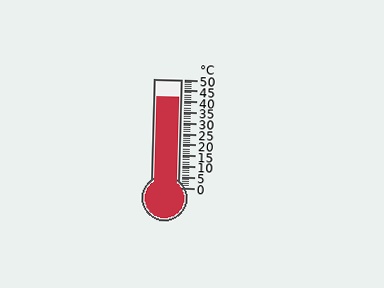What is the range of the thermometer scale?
The thermometer scale ranges from 0°C to 50°C.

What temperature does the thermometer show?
The thermometer shows approximately 42°C.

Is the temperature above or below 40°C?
The temperature is above 40°C.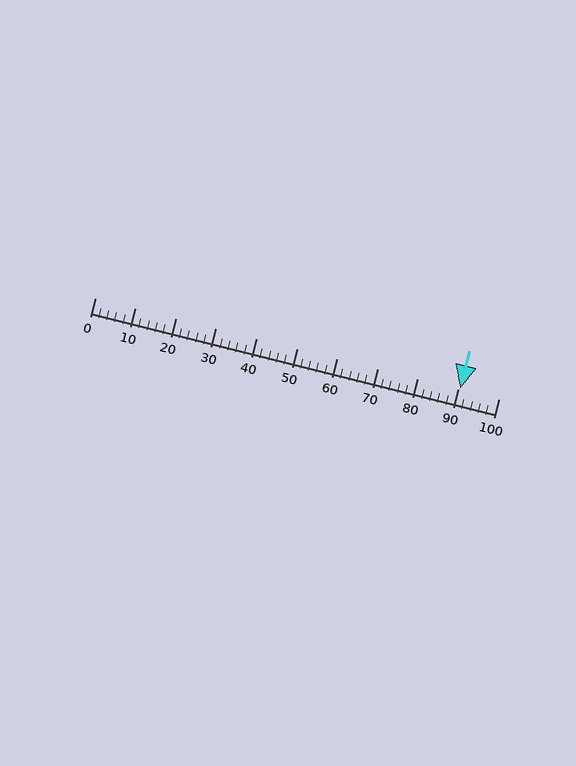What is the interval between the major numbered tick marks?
The major tick marks are spaced 10 units apart.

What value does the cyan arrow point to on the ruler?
The cyan arrow points to approximately 90.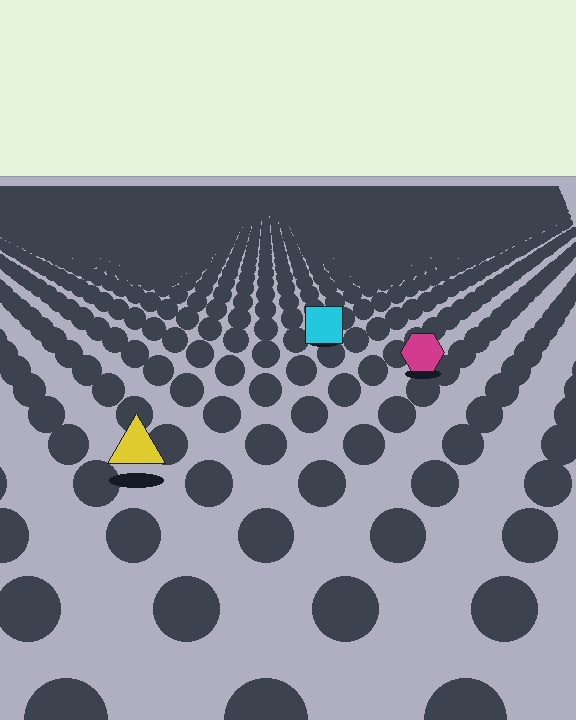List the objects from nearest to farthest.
From nearest to farthest: the yellow triangle, the magenta hexagon, the cyan square.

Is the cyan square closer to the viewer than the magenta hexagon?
No. The magenta hexagon is closer — you can tell from the texture gradient: the ground texture is coarser near it.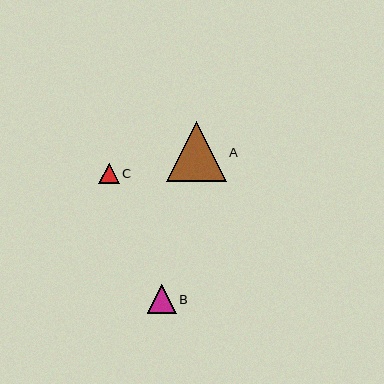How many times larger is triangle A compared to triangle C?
Triangle A is approximately 2.9 times the size of triangle C.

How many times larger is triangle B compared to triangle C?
Triangle B is approximately 1.4 times the size of triangle C.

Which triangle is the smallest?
Triangle C is the smallest with a size of approximately 20 pixels.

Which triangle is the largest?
Triangle A is the largest with a size of approximately 60 pixels.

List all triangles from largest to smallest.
From largest to smallest: A, B, C.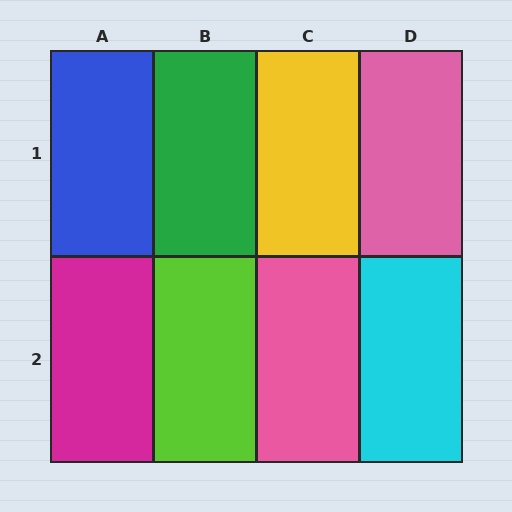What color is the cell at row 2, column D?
Cyan.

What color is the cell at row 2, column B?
Lime.